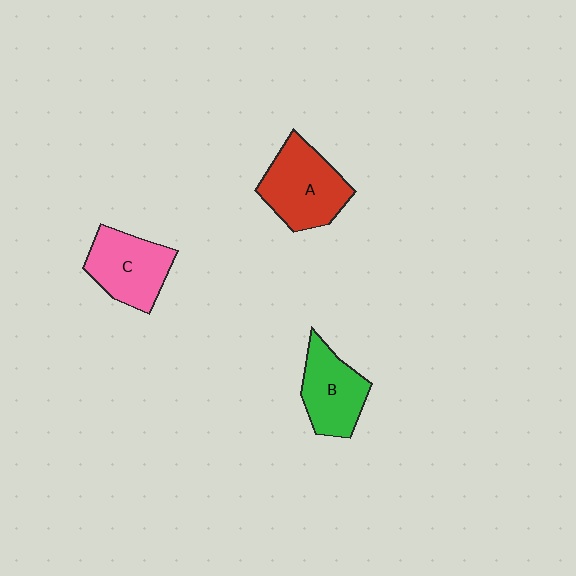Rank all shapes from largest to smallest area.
From largest to smallest: A (red), C (pink), B (green).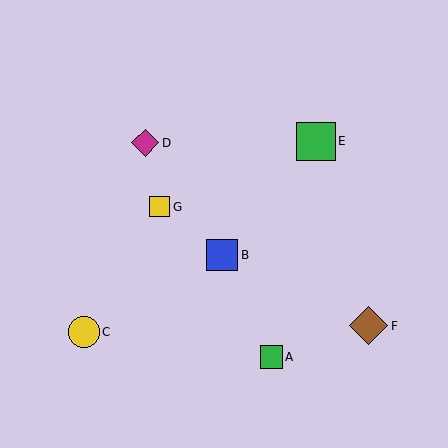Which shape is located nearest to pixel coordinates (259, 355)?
The green square (labeled A) at (271, 357) is nearest to that location.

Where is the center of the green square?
The center of the green square is at (271, 357).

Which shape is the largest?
The brown diamond (labeled F) is the largest.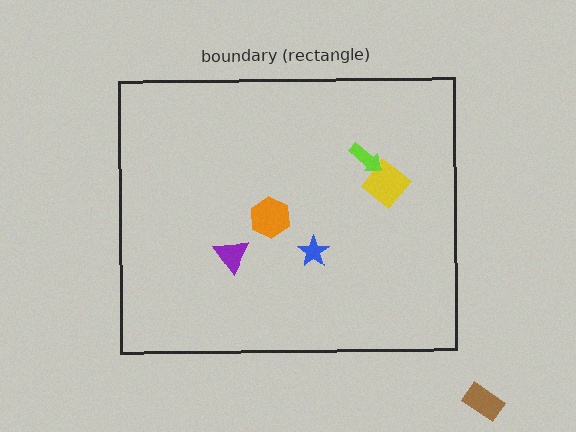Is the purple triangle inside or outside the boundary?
Inside.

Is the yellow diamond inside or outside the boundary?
Inside.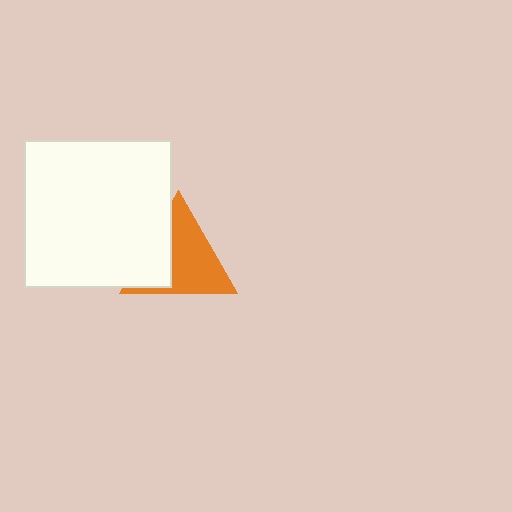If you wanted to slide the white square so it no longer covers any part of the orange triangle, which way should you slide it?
Slide it left — that is the most direct way to separate the two shapes.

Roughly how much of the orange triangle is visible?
Most of it is visible (roughly 66%).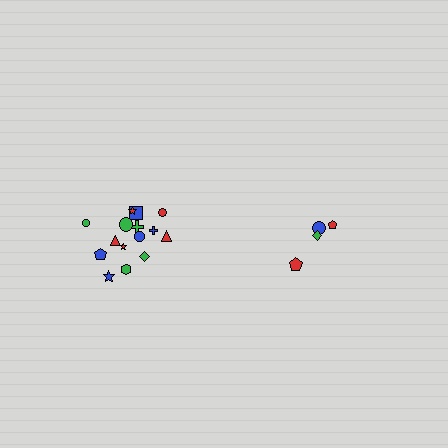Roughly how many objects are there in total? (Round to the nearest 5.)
Roughly 20 objects in total.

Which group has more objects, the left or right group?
The left group.